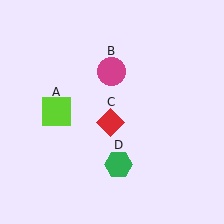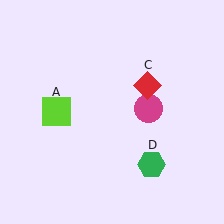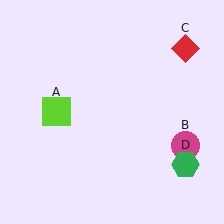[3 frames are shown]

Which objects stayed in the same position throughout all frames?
Lime square (object A) remained stationary.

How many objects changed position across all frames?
3 objects changed position: magenta circle (object B), red diamond (object C), green hexagon (object D).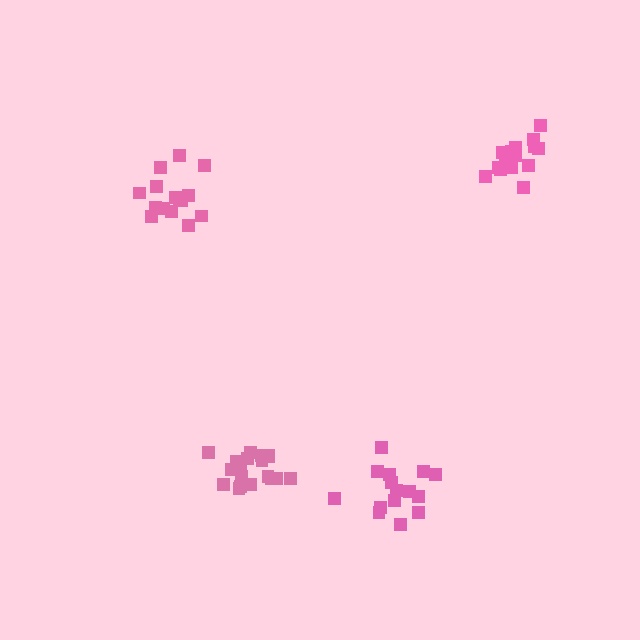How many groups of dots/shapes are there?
There are 4 groups.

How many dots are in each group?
Group 1: 20 dots, Group 2: 15 dots, Group 3: 16 dots, Group 4: 15 dots (66 total).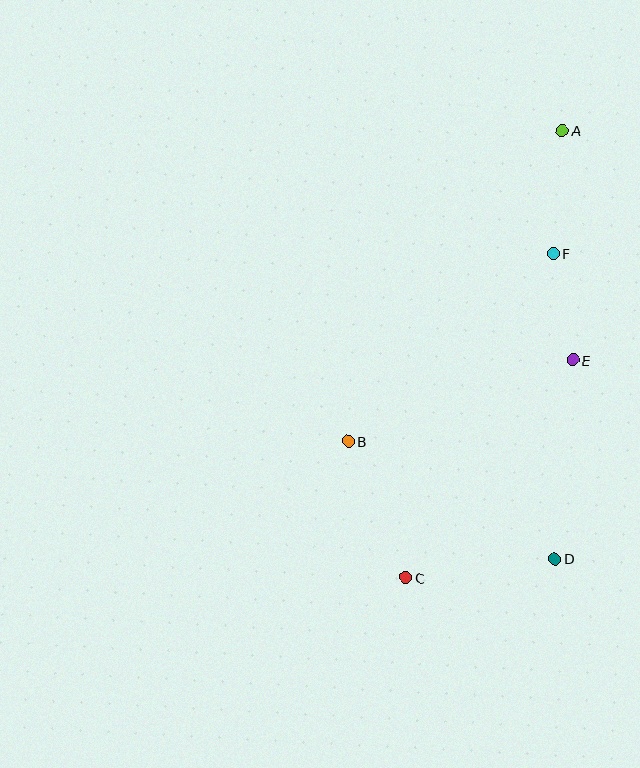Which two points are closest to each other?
Points E and F are closest to each other.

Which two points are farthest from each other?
Points A and C are farthest from each other.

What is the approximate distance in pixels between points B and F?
The distance between B and F is approximately 278 pixels.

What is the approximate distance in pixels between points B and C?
The distance between B and C is approximately 148 pixels.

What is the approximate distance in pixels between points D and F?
The distance between D and F is approximately 305 pixels.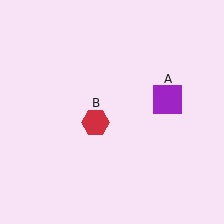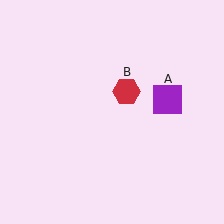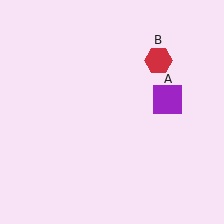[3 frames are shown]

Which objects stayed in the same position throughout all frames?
Purple square (object A) remained stationary.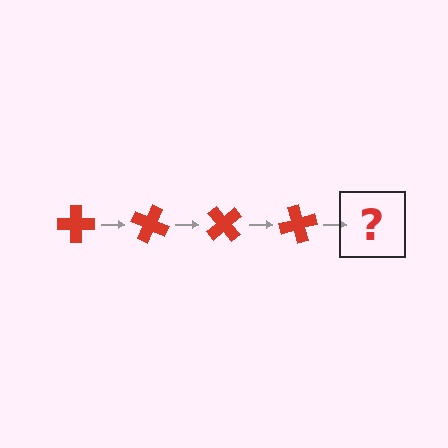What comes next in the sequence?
The next element should be a red cross rotated 100 degrees.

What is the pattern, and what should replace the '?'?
The pattern is that the cross rotates 25 degrees each step. The '?' should be a red cross rotated 100 degrees.